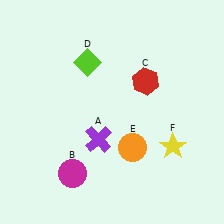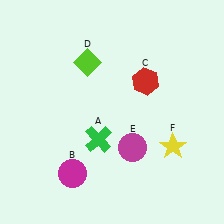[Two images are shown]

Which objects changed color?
A changed from purple to green. E changed from orange to magenta.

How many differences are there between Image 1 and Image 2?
There are 2 differences between the two images.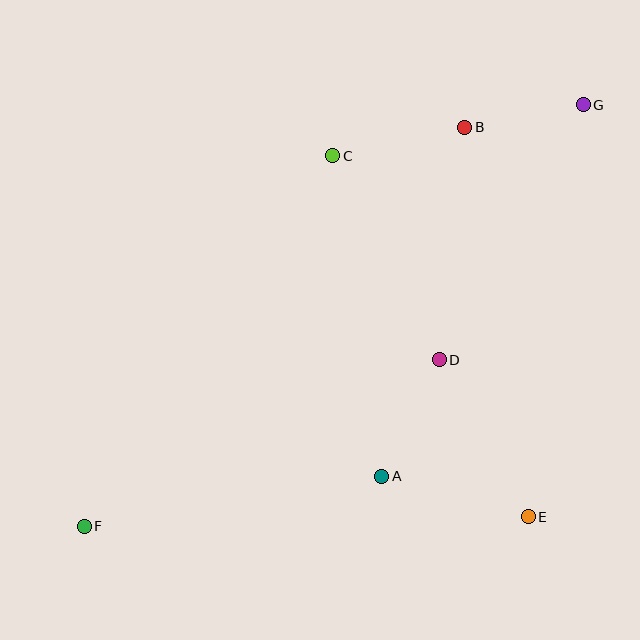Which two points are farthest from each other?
Points F and G are farthest from each other.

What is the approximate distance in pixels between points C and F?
The distance between C and F is approximately 446 pixels.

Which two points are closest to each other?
Points B and G are closest to each other.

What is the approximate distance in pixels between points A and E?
The distance between A and E is approximately 152 pixels.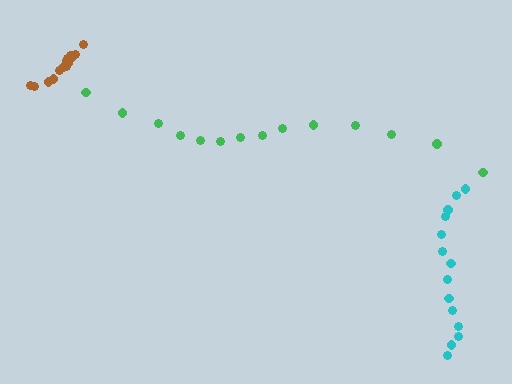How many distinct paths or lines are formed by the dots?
There are 3 distinct paths.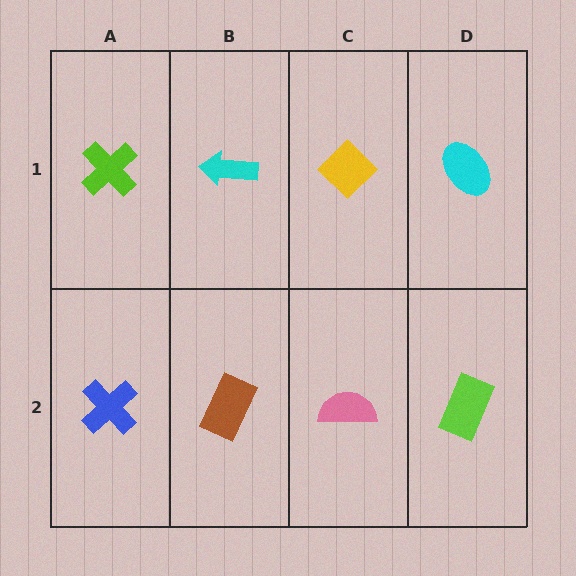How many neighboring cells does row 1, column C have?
3.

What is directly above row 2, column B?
A cyan arrow.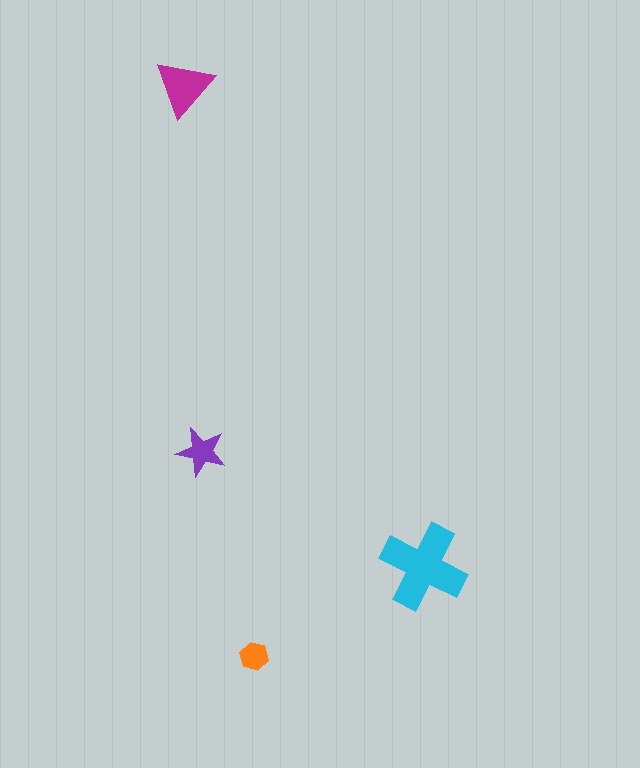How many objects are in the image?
There are 4 objects in the image.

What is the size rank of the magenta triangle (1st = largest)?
2nd.